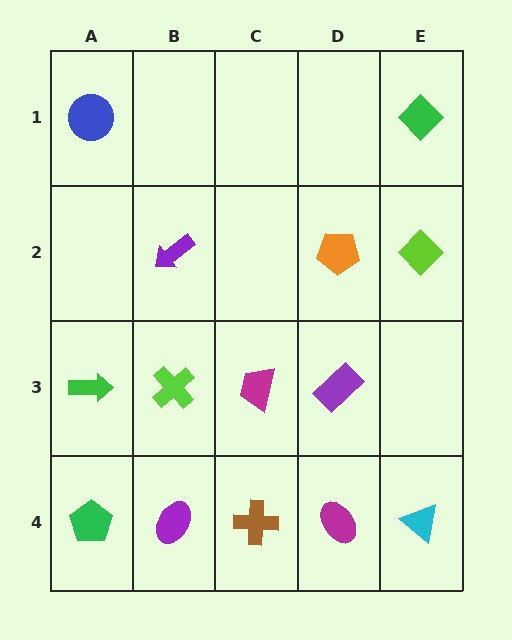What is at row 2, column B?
A purple arrow.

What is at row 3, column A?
A green arrow.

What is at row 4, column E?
A cyan triangle.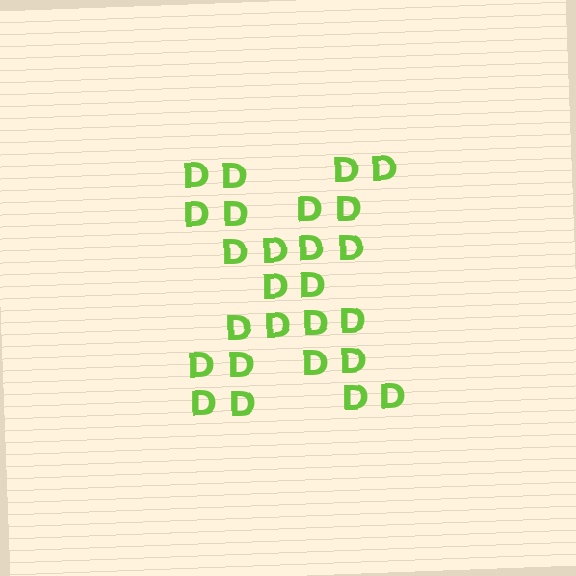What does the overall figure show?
The overall figure shows the letter X.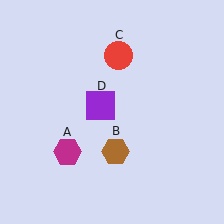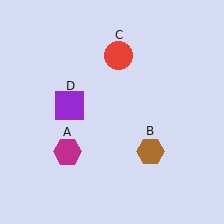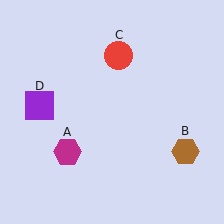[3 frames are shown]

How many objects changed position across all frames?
2 objects changed position: brown hexagon (object B), purple square (object D).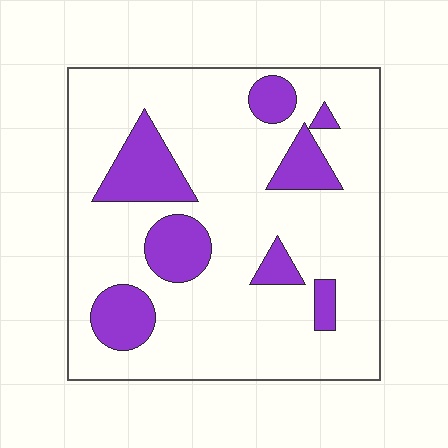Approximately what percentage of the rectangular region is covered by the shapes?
Approximately 20%.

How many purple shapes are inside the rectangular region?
8.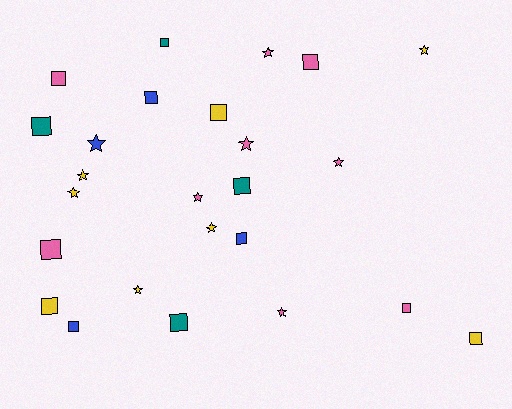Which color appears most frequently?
Pink, with 9 objects.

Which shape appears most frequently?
Square, with 14 objects.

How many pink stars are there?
There are 5 pink stars.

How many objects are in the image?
There are 25 objects.